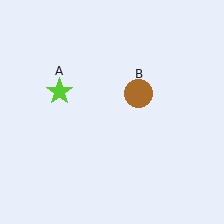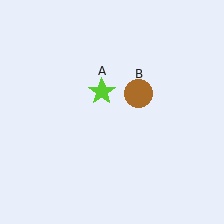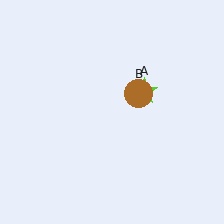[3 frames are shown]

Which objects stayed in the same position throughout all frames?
Brown circle (object B) remained stationary.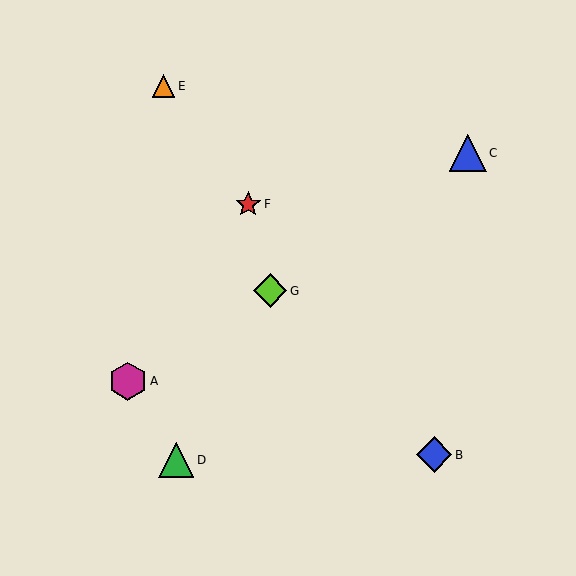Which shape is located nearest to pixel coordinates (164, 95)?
The orange triangle (labeled E) at (163, 86) is nearest to that location.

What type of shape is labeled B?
Shape B is a blue diamond.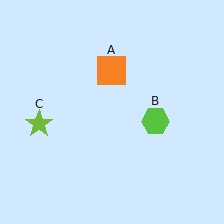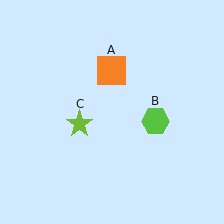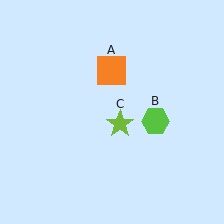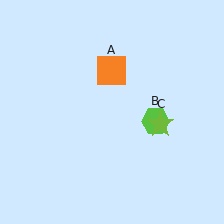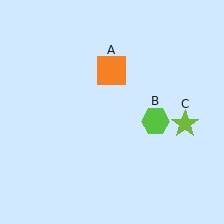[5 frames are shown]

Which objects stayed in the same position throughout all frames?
Orange square (object A) and lime hexagon (object B) remained stationary.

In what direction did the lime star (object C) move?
The lime star (object C) moved right.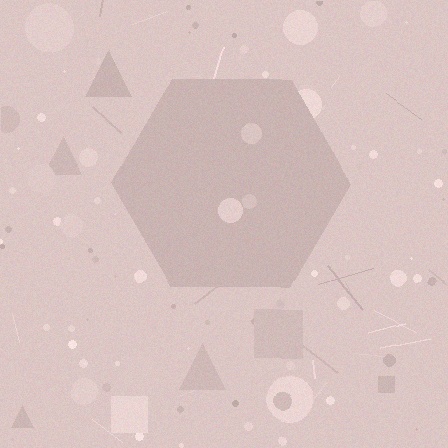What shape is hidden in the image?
A hexagon is hidden in the image.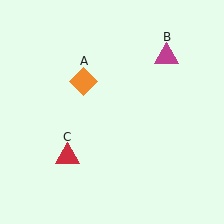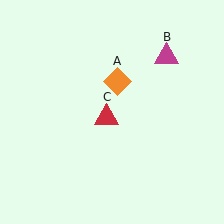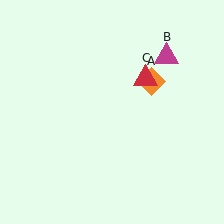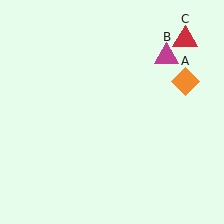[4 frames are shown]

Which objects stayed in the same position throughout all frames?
Magenta triangle (object B) remained stationary.